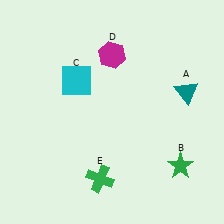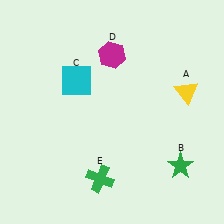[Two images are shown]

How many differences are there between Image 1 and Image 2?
There is 1 difference between the two images.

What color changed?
The triangle (A) changed from teal in Image 1 to yellow in Image 2.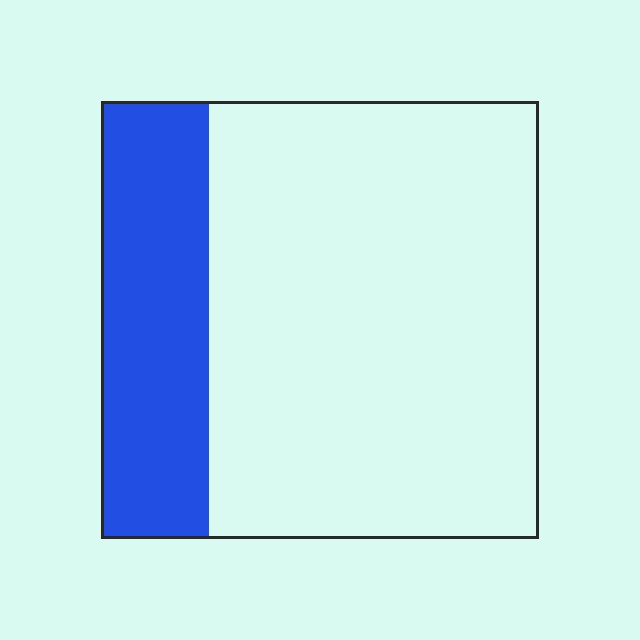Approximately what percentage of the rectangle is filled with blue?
Approximately 25%.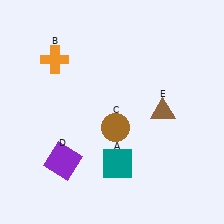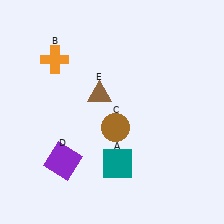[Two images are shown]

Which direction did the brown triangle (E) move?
The brown triangle (E) moved left.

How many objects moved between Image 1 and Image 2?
1 object moved between the two images.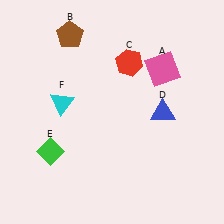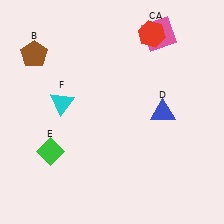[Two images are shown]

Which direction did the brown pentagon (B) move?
The brown pentagon (B) moved left.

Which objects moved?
The objects that moved are: the pink square (A), the brown pentagon (B), the red hexagon (C).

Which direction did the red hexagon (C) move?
The red hexagon (C) moved up.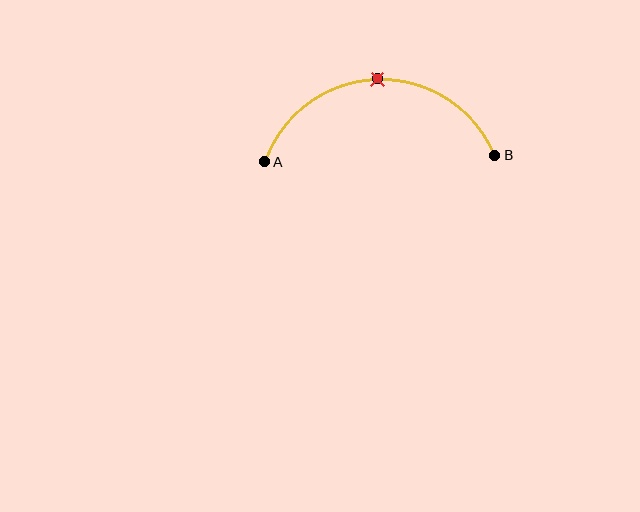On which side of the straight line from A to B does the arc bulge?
The arc bulges above the straight line connecting A and B.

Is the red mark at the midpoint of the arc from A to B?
Yes. The red mark lies on the arc at equal arc-length from both A and B — it is the arc midpoint.